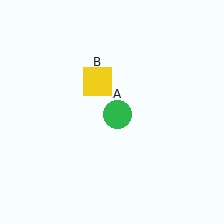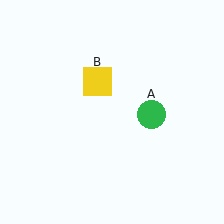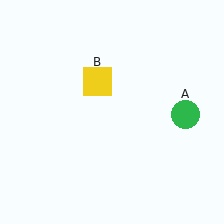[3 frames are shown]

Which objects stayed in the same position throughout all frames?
Yellow square (object B) remained stationary.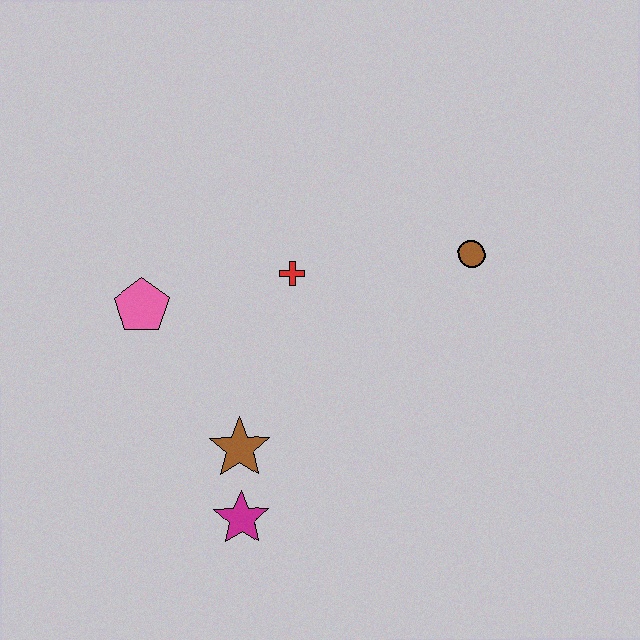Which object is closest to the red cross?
The pink pentagon is closest to the red cross.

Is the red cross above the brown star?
Yes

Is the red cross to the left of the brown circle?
Yes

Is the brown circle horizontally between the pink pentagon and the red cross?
No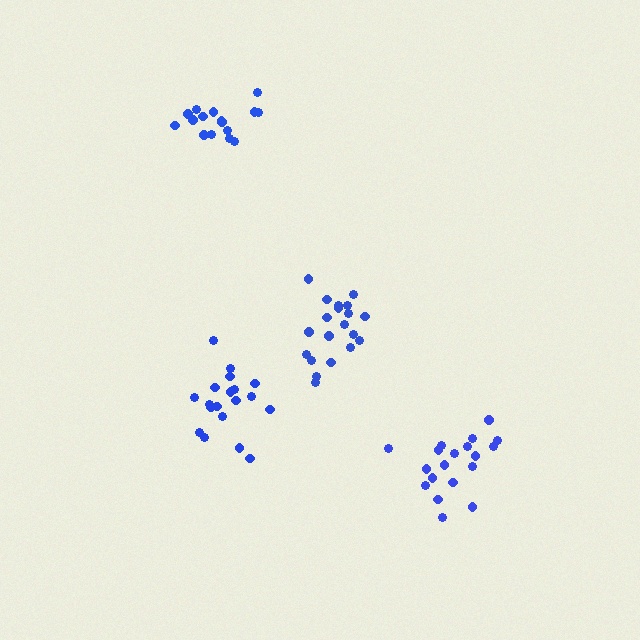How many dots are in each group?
Group 1: 19 dots, Group 2: 20 dots, Group 3: 19 dots, Group 4: 16 dots (74 total).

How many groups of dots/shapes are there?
There are 4 groups.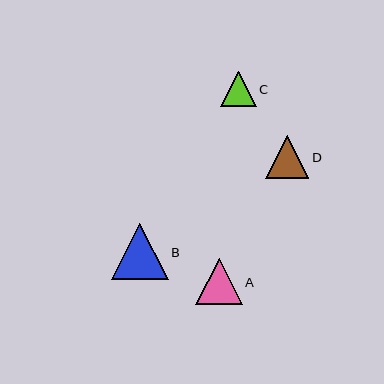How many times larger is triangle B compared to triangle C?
Triangle B is approximately 1.6 times the size of triangle C.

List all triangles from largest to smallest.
From largest to smallest: B, A, D, C.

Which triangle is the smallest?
Triangle C is the smallest with a size of approximately 35 pixels.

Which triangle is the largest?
Triangle B is the largest with a size of approximately 56 pixels.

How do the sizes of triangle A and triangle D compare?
Triangle A and triangle D are approximately the same size.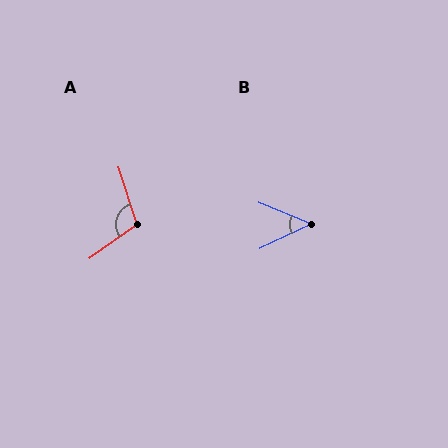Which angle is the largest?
A, at approximately 107 degrees.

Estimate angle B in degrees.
Approximately 48 degrees.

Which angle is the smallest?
B, at approximately 48 degrees.